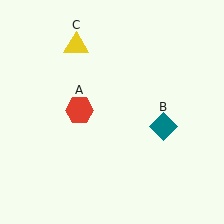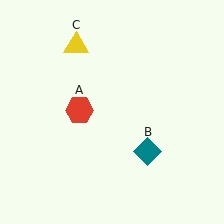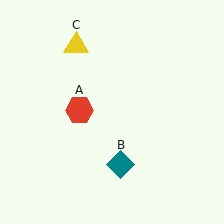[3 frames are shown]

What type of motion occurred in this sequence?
The teal diamond (object B) rotated clockwise around the center of the scene.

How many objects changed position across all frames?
1 object changed position: teal diamond (object B).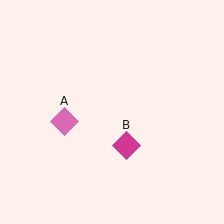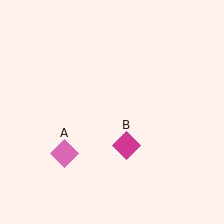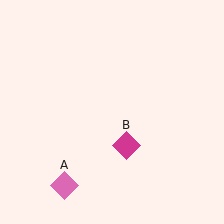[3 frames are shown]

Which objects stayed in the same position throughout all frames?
Magenta diamond (object B) remained stationary.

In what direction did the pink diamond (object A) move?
The pink diamond (object A) moved down.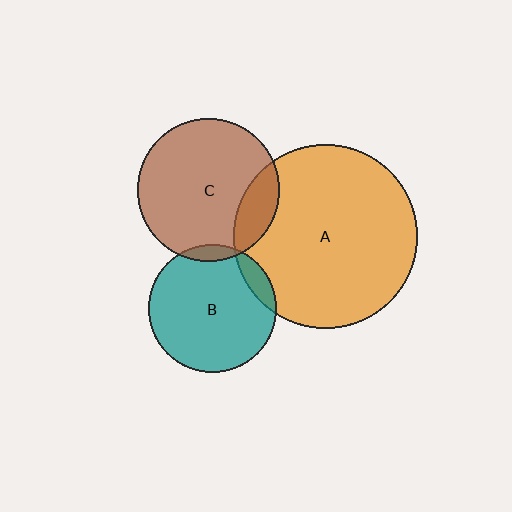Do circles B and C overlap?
Yes.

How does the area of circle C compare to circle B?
Approximately 1.2 times.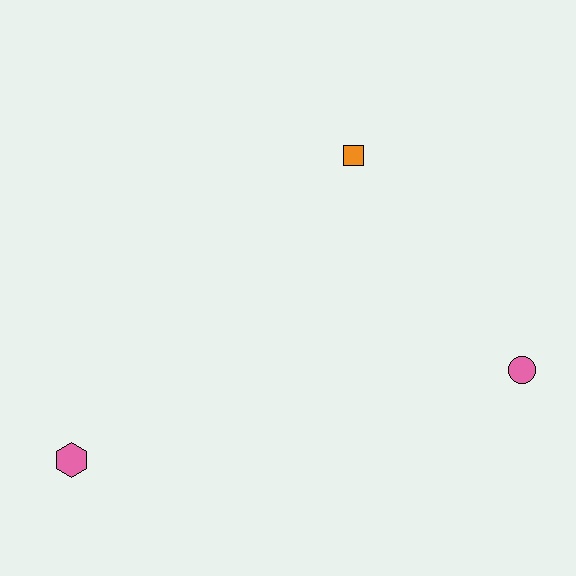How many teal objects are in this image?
There are no teal objects.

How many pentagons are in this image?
There are no pentagons.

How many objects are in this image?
There are 3 objects.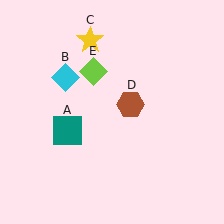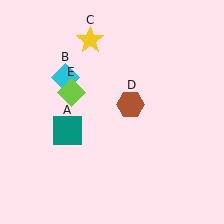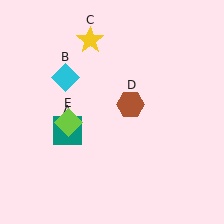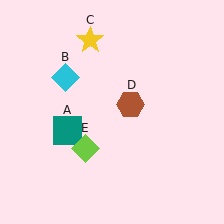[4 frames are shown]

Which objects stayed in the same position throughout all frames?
Teal square (object A) and cyan diamond (object B) and yellow star (object C) and brown hexagon (object D) remained stationary.